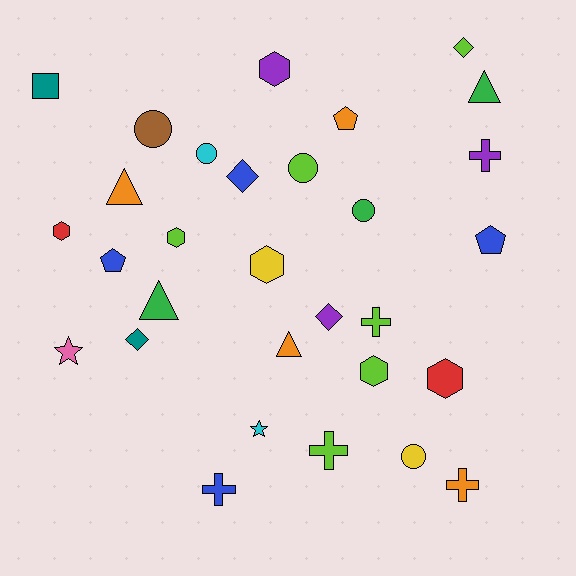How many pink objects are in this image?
There is 1 pink object.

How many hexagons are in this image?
There are 6 hexagons.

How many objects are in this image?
There are 30 objects.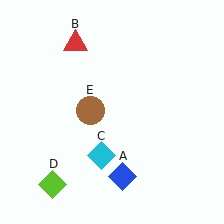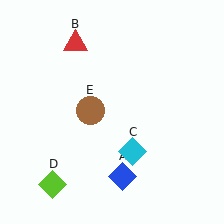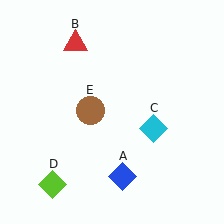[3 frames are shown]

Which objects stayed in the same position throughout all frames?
Blue diamond (object A) and red triangle (object B) and lime diamond (object D) and brown circle (object E) remained stationary.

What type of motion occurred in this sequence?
The cyan diamond (object C) rotated counterclockwise around the center of the scene.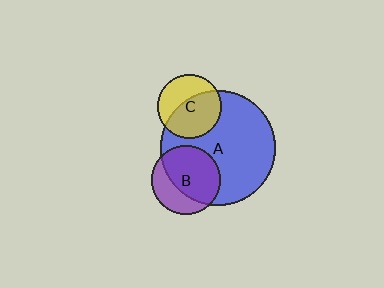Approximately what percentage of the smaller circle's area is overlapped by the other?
Approximately 55%.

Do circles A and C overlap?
Yes.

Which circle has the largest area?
Circle A (blue).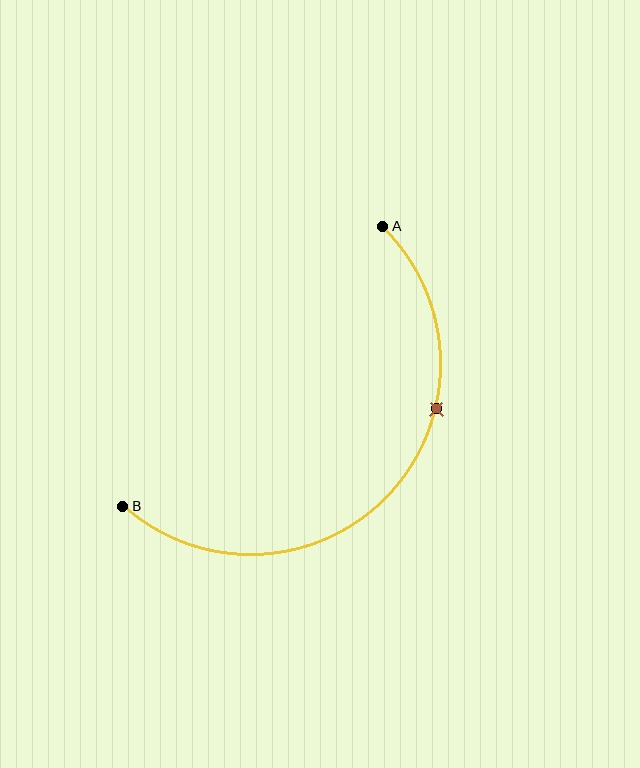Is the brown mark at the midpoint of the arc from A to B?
No. The brown mark lies on the arc but is closer to endpoint A. The arc midpoint would be at the point on the curve equidistant along the arc from both A and B.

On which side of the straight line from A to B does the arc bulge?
The arc bulges below and to the right of the straight line connecting A and B.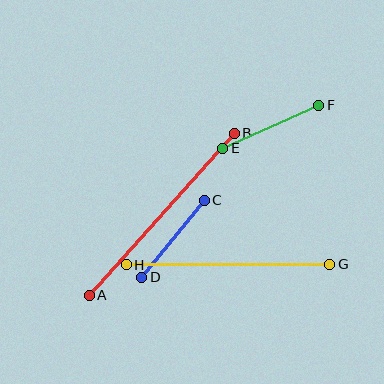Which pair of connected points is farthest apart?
Points A and B are farthest apart.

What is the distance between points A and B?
The distance is approximately 218 pixels.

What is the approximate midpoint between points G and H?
The midpoint is at approximately (228, 264) pixels.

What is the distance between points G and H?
The distance is approximately 204 pixels.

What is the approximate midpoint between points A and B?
The midpoint is at approximately (162, 214) pixels.